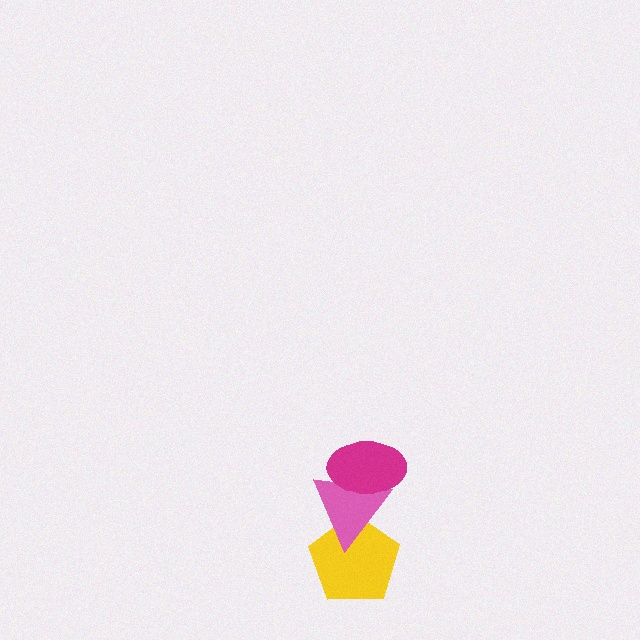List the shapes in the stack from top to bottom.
From top to bottom: the magenta ellipse, the pink triangle, the yellow pentagon.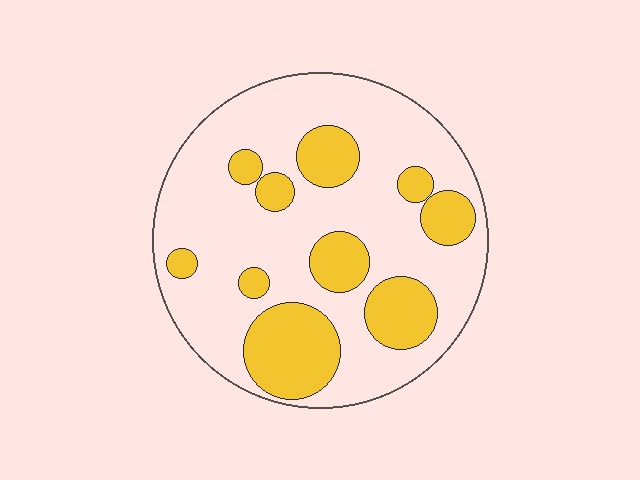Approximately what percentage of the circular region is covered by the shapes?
Approximately 30%.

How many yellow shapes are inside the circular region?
10.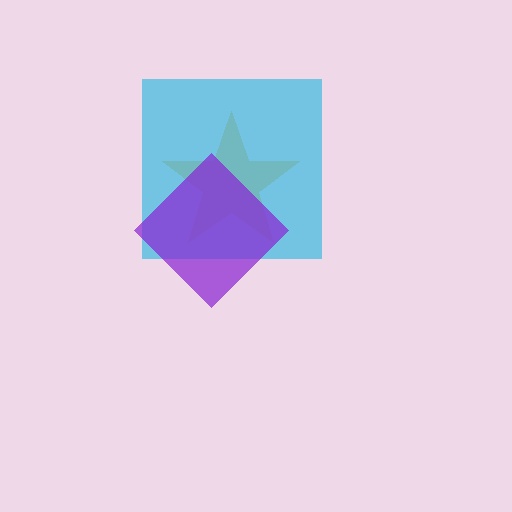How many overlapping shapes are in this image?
There are 3 overlapping shapes in the image.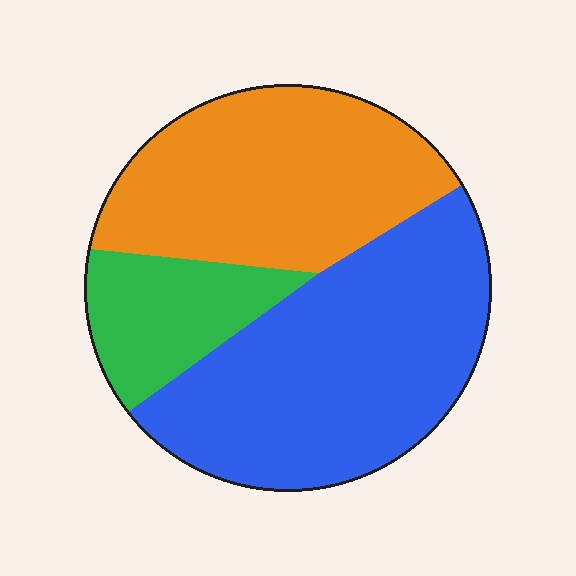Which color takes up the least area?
Green, at roughly 15%.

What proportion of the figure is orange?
Orange covers roughly 35% of the figure.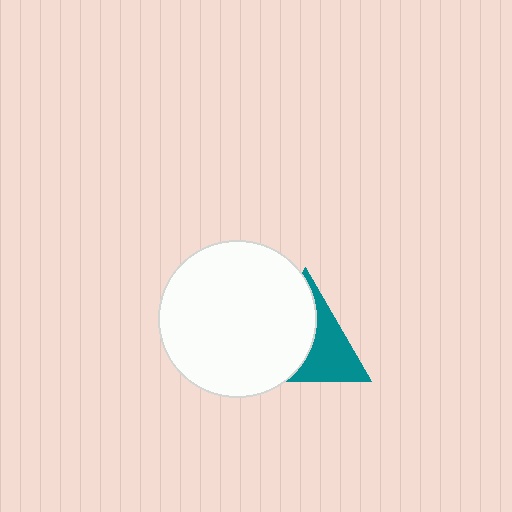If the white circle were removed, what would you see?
You would see the complete teal triangle.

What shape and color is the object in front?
The object in front is a white circle.